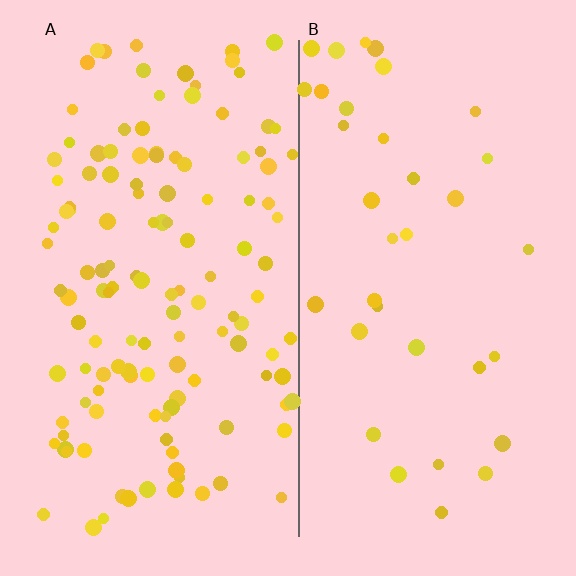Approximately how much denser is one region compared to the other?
Approximately 3.6× — region A over region B.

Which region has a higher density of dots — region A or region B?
A (the left).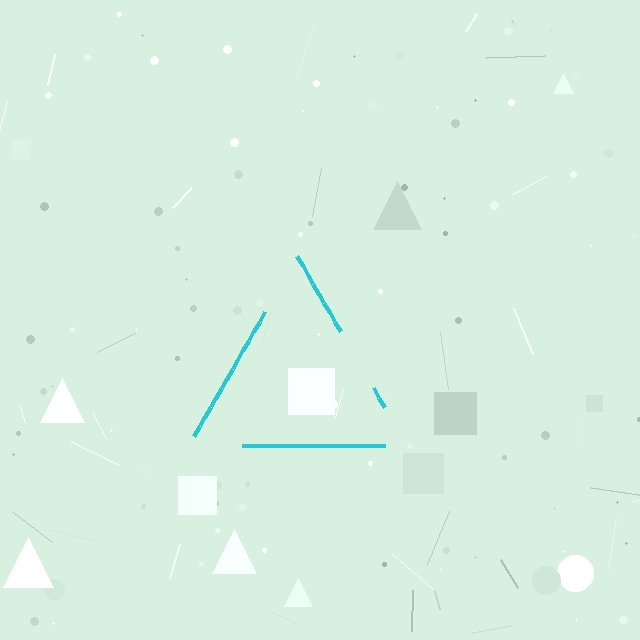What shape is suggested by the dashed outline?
The dashed outline suggests a triangle.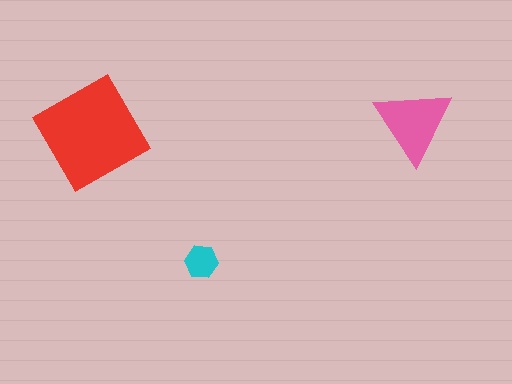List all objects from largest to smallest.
The red diamond, the pink triangle, the cyan hexagon.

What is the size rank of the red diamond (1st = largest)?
1st.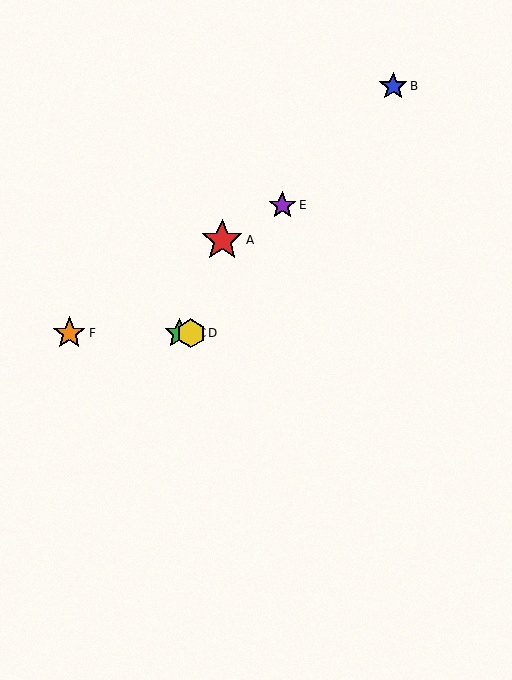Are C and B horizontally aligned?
No, C is at y≈333 and B is at y≈86.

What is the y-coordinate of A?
Object A is at y≈240.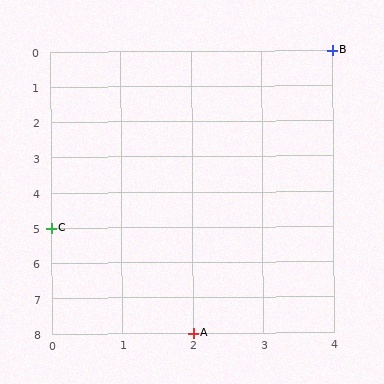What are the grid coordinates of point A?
Point A is at grid coordinates (2, 8).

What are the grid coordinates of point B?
Point B is at grid coordinates (4, 0).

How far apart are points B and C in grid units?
Points B and C are 4 columns and 5 rows apart (about 6.4 grid units diagonally).